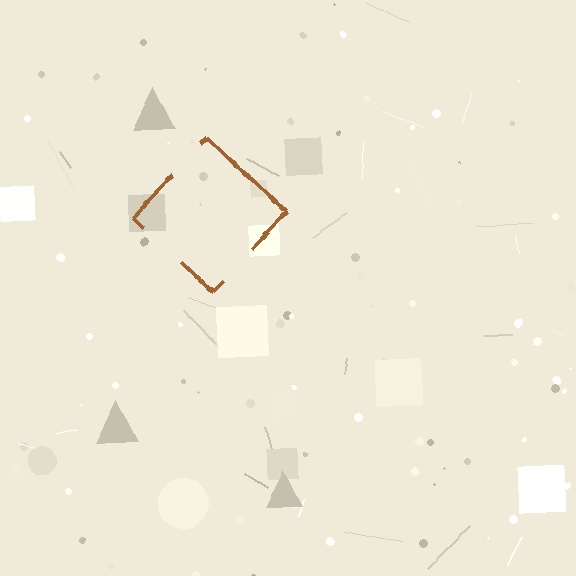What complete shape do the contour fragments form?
The contour fragments form a diamond.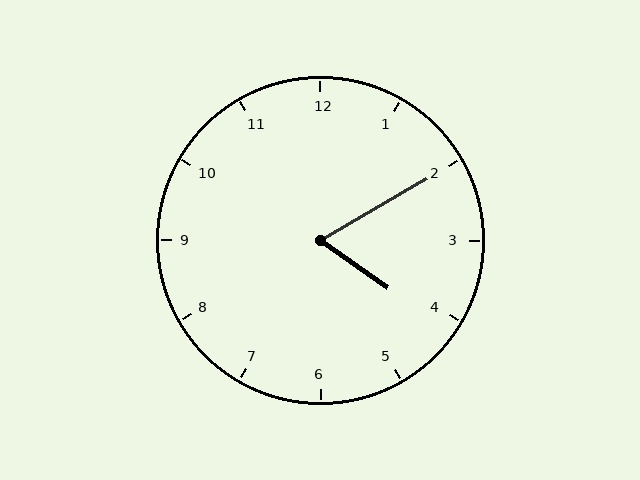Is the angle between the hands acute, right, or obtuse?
It is acute.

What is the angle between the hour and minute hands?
Approximately 65 degrees.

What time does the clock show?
4:10.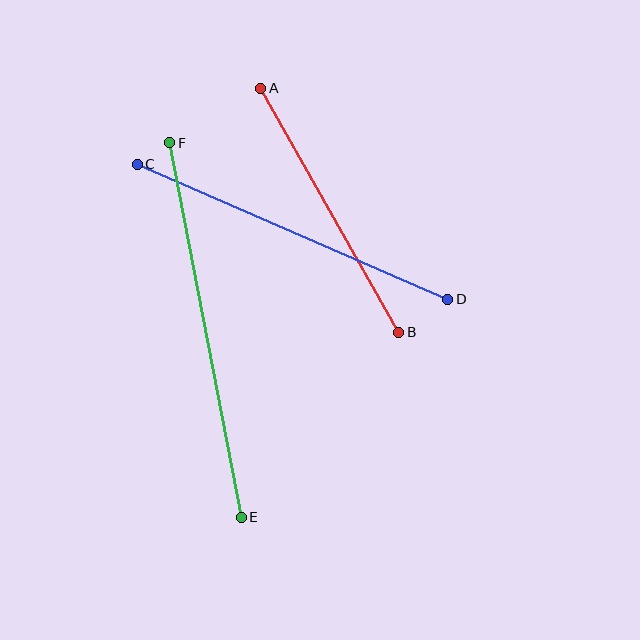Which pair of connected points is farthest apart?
Points E and F are farthest apart.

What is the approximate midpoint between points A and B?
The midpoint is at approximately (330, 210) pixels.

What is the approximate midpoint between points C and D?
The midpoint is at approximately (293, 232) pixels.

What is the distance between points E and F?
The distance is approximately 382 pixels.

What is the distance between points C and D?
The distance is approximately 339 pixels.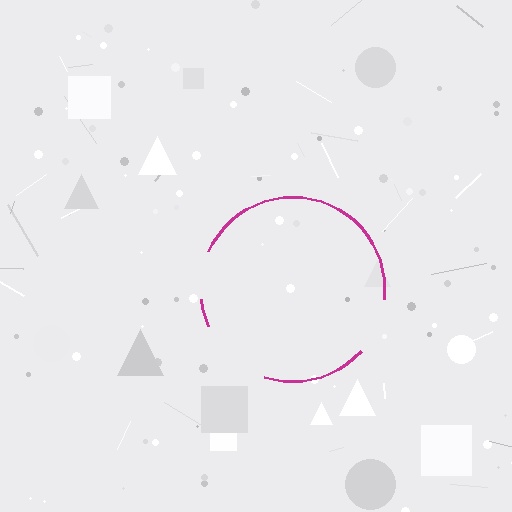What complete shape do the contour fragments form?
The contour fragments form a circle.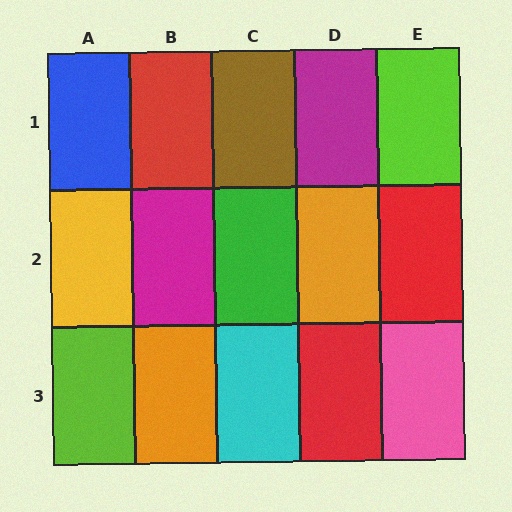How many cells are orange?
2 cells are orange.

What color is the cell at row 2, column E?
Red.